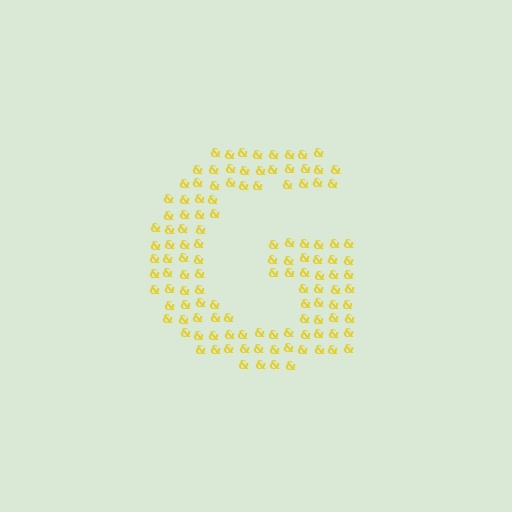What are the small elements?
The small elements are ampersands.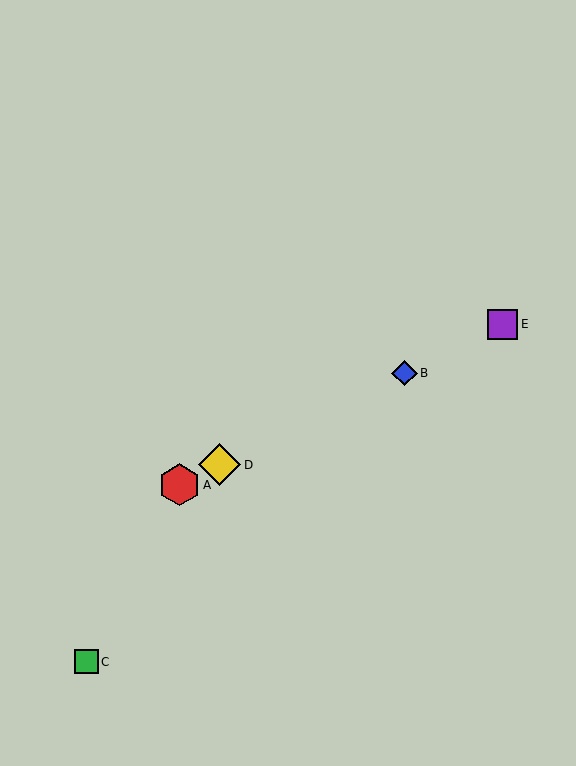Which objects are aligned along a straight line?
Objects A, B, D, E are aligned along a straight line.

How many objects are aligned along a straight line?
4 objects (A, B, D, E) are aligned along a straight line.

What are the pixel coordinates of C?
Object C is at (87, 662).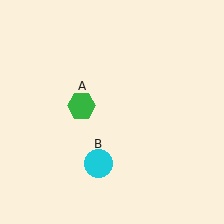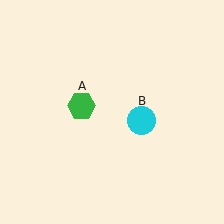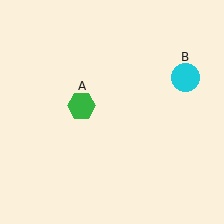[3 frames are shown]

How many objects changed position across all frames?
1 object changed position: cyan circle (object B).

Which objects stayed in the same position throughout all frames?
Green hexagon (object A) remained stationary.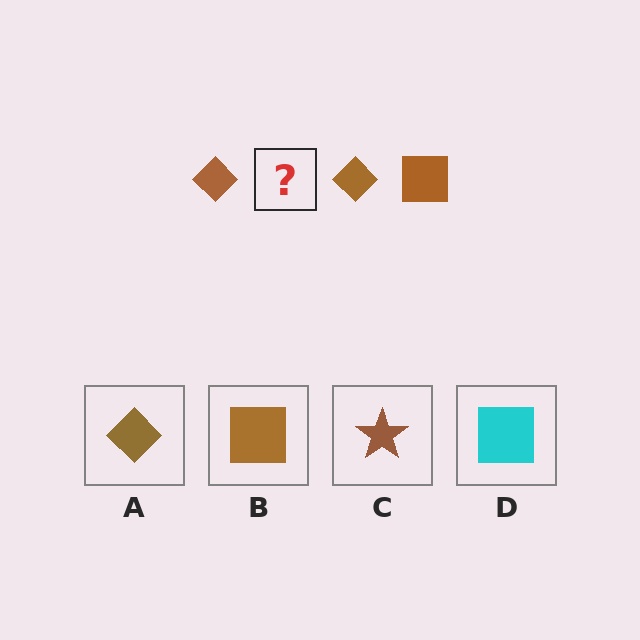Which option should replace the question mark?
Option B.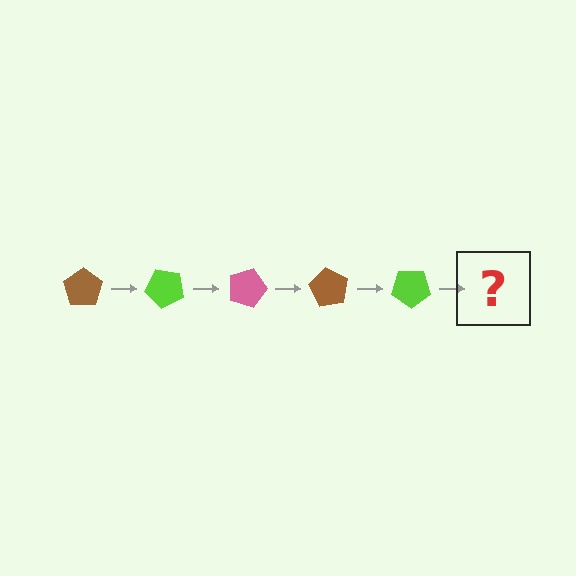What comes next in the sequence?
The next element should be a pink pentagon, rotated 225 degrees from the start.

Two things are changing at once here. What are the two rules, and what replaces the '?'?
The two rules are that it rotates 45 degrees each step and the color cycles through brown, lime, and pink. The '?' should be a pink pentagon, rotated 225 degrees from the start.